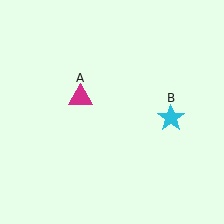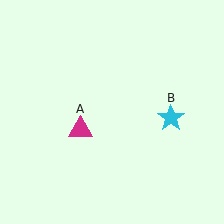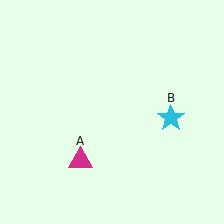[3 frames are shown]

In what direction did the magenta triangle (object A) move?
The magenta triangle (object A) moved down.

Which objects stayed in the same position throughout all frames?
Cyan star (object B) remained stationary.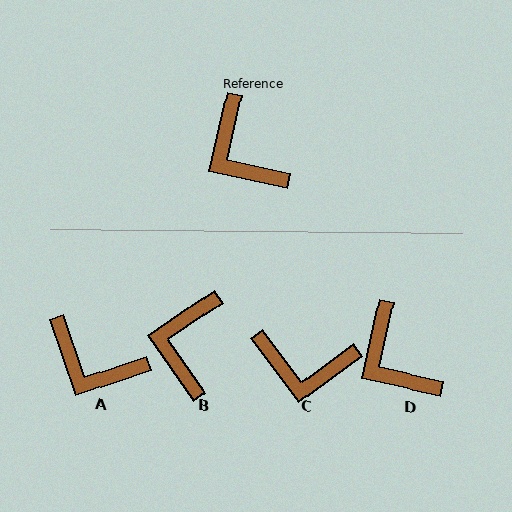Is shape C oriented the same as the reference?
No, it is off by about 49 degrees.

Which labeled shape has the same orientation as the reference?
D.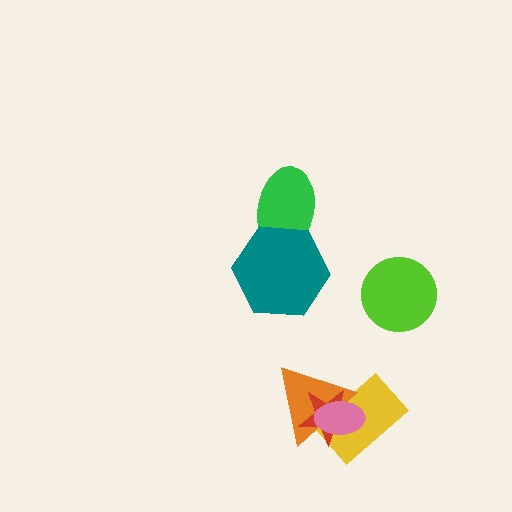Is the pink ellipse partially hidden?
No, no other shape covers it.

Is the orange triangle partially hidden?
Yes, it is partially covered by another shape.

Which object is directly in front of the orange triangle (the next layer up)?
The red star is directly in front of the orange triangle.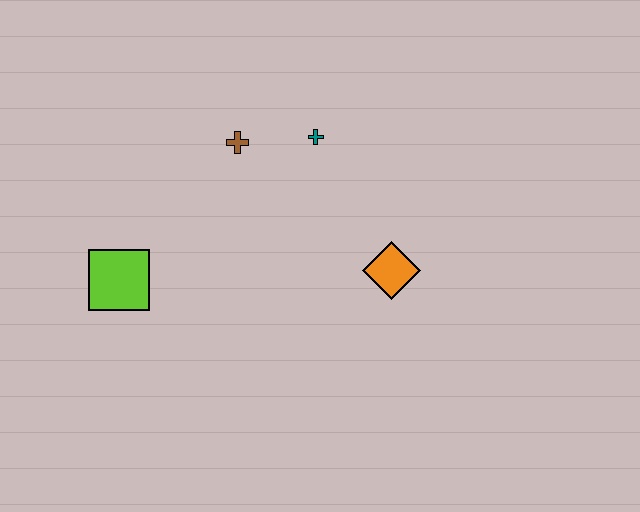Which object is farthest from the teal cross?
The lime square is farthest from the teal cross.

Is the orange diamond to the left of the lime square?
No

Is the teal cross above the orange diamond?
Yes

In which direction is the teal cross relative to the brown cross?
The teal cross is to the right of the brown cross.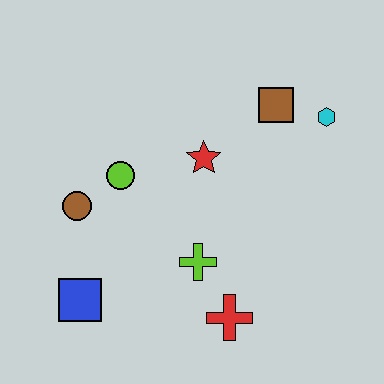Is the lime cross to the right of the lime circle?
Yes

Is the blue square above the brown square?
No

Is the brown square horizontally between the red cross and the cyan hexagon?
Yes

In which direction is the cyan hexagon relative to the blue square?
The cyan hexagon is to the right of the blue square.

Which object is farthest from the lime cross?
The cyan hexagon is farthest from the lime cross.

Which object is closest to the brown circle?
The lime circle is closest to the brown circle.